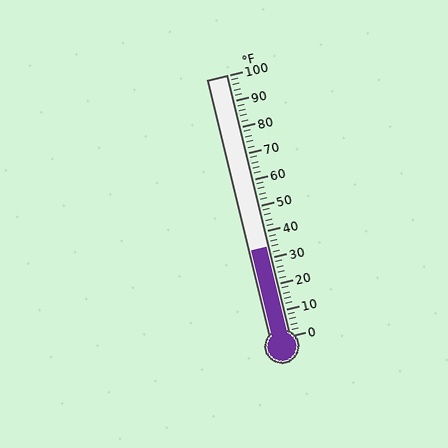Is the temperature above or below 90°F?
The temperature is below 90°F.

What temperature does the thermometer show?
The thermometer shows approximately 34°F.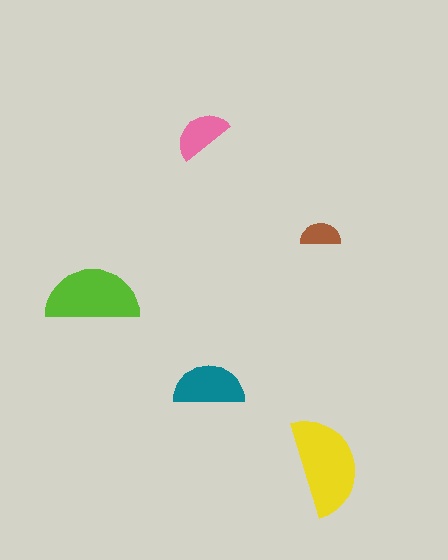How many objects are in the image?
There are 5 objects in the image.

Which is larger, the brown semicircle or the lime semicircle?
The lime one.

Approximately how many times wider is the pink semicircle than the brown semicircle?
About 1.5 times wider.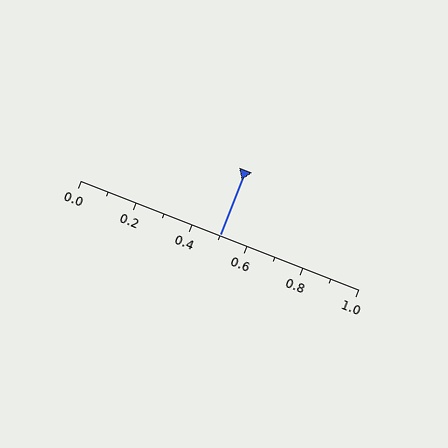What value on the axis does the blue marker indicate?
The marker indicates approximately 0.5.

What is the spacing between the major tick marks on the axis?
The major ticks are spaced 0.2 apart.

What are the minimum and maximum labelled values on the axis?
The axis runs from 0.0 to 1.0.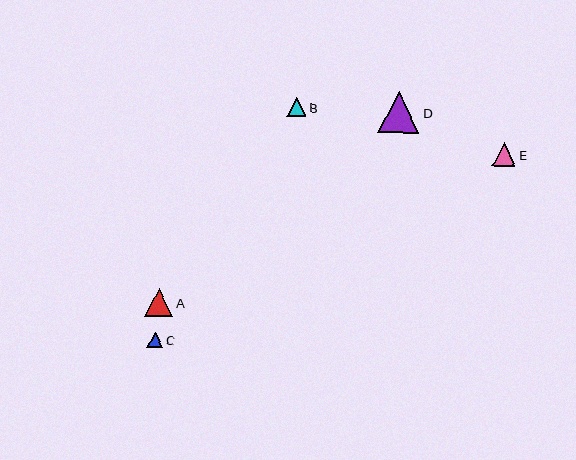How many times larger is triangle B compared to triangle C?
Triangle B is approximately 1.2 times the size of triangle C.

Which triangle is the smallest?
Triangle C is the smallest with a size of approximately 15 pixels.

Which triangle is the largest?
Triangle D is the largest with a size of approximately 41 pixels.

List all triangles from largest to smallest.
From largest to smallest: D, A, E, B, C.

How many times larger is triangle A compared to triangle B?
Triangle A is approximately 1.5 times the size of triangle B.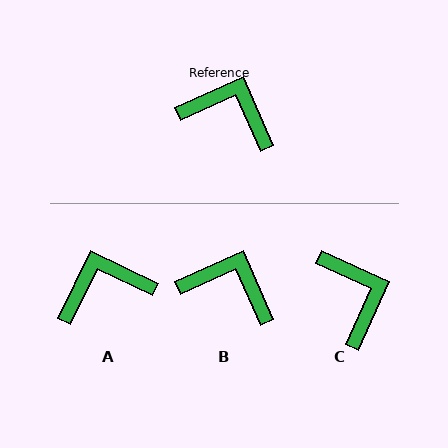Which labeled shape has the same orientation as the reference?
B.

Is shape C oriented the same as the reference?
No, it is off by about 48 degrees.